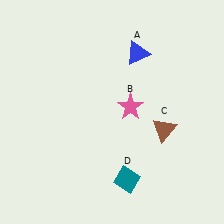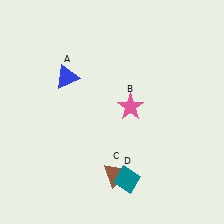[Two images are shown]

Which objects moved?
The objects that moved are: the blue triangle (A), the brown triangle (C).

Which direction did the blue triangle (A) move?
The blue triangle (A) moved left.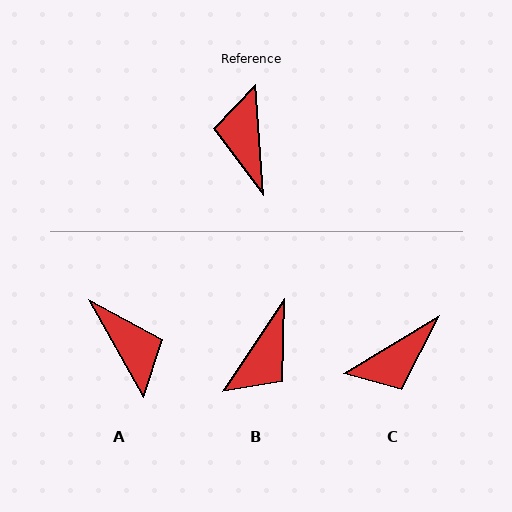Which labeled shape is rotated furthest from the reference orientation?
A, about 155 degrees away.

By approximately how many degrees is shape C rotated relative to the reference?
Approximately 117 degrees counter-clockwise.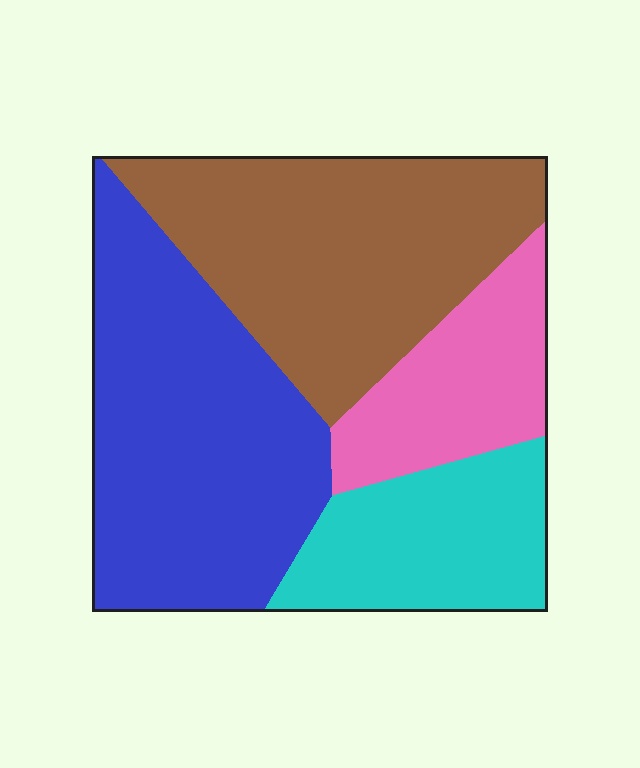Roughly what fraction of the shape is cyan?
Cyan covers roughly 15% of the shape.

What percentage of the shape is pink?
Pink takes up less than a quarter of the shape.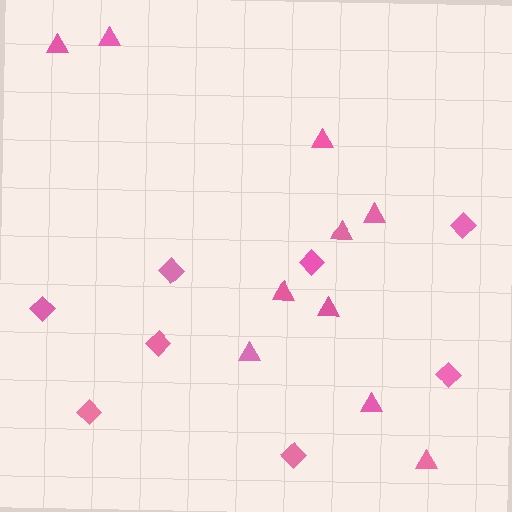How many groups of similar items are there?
There are 2 groups: one group of triangles (10) and one group of diamonds (8).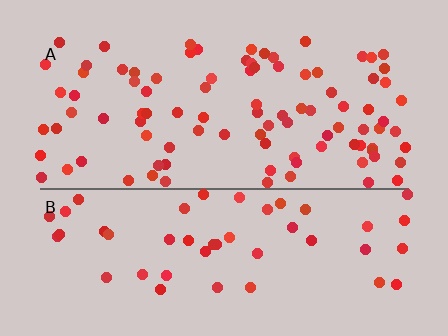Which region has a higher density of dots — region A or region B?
A (the top).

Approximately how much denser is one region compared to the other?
Approximately 1.9× — region A over region B.